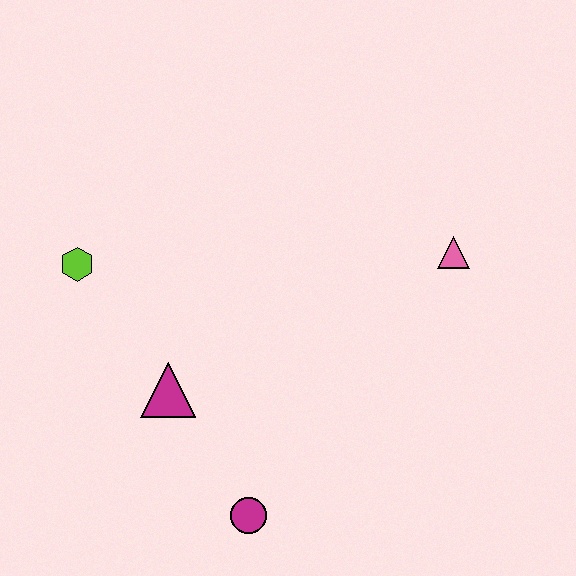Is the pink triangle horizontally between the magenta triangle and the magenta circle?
No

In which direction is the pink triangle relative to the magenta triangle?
The pink triangle is to the right of the magenta triangle.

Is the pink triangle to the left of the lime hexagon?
No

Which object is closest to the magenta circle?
The magenta triangle is closest to the magenta circle.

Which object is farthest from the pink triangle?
The lime hexagon is farthest from the pink triangle.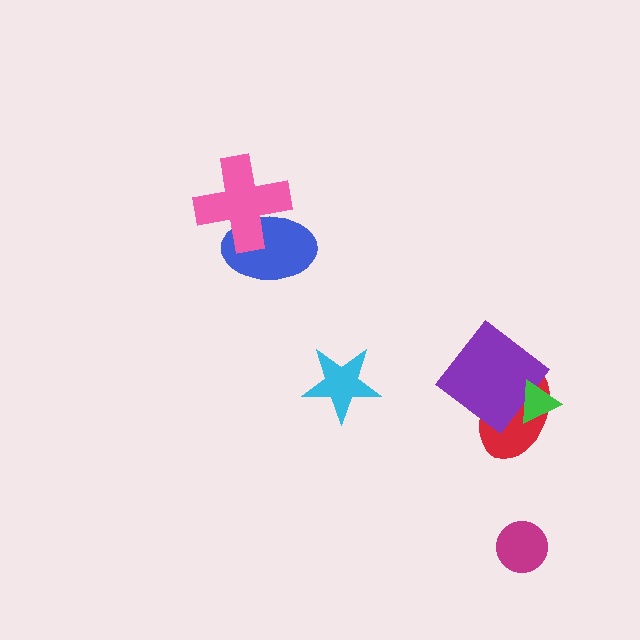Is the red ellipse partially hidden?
Yes, it is partially covered by another shape.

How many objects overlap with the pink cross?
1 object overlaps with the pink cross.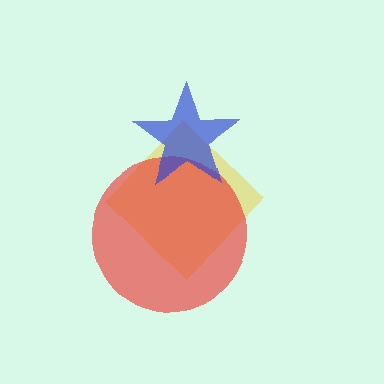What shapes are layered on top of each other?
The layered shapes are: a yellow diamond, a red circle, a blue star.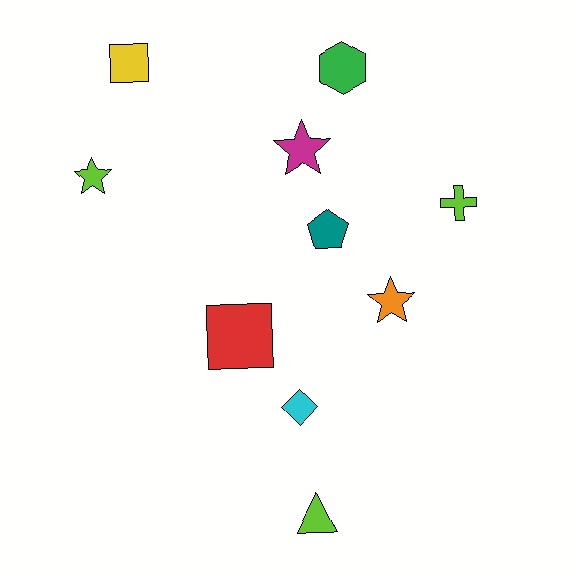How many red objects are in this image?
There is 1 red object.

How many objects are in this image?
There are 10 objects.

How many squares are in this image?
There are 2 squares.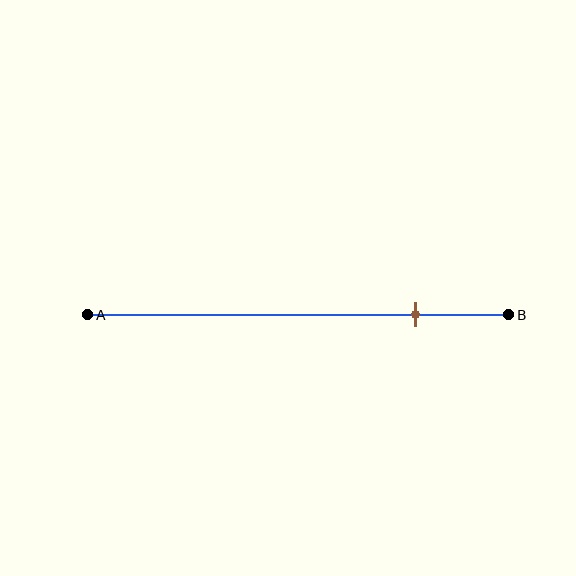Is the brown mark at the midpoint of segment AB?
No, the mark is at about 80% from A, not at the 50% midpoint.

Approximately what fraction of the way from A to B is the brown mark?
The brown mark is approximately 80% of the way from A to B.